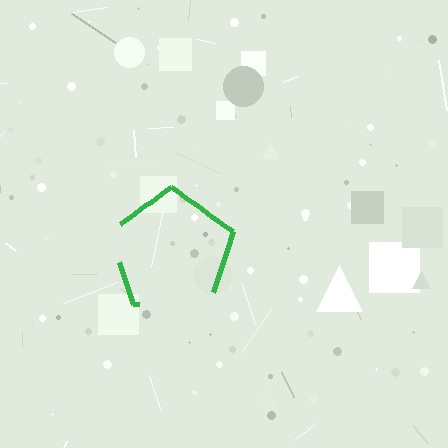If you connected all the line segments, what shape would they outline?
They would outline a pentagon.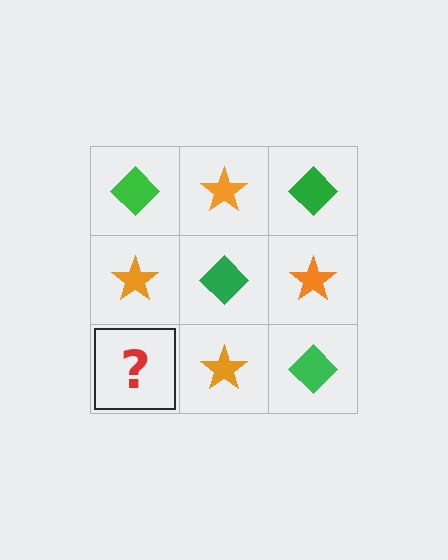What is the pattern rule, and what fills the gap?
The rule is that it alternates green diamond and orange star in a checkerboard pattern. The gap should be filled with a green diamond.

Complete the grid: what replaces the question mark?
The question mark should be replaced with a green diamond.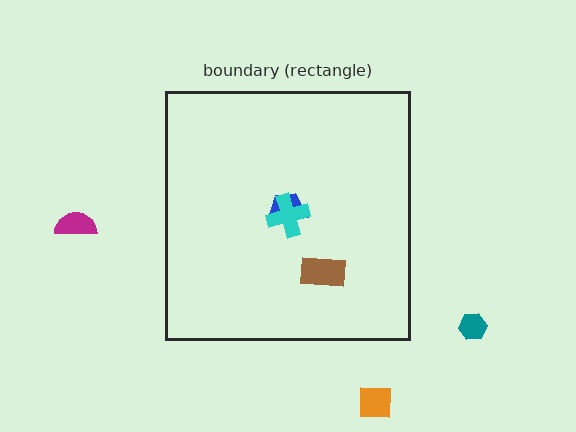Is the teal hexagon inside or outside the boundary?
Outside.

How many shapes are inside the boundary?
3 inside, 3 outside.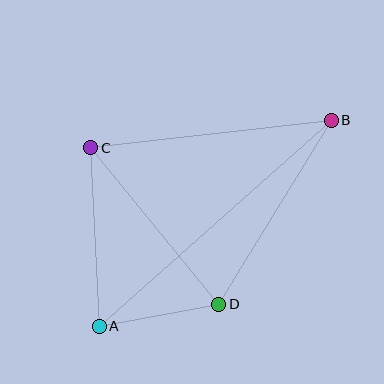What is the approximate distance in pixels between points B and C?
The distance between B and C is approximately 242 pixels.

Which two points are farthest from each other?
Points A and B are farthest from each other.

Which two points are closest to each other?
Points A and D are closest to each other.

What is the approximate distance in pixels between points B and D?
The distance between B and D is approximately 216 pixels.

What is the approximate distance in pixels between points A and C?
The distance between A and C is approximately 179 pixels.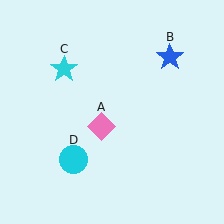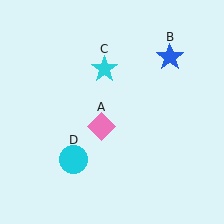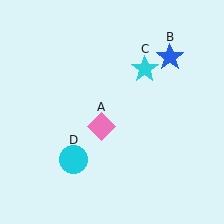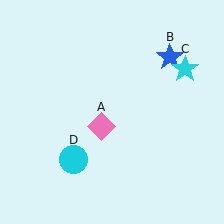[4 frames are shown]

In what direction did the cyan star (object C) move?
The cyan star (object C) moved right.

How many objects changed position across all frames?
1 object changed position: cyan star (object C).